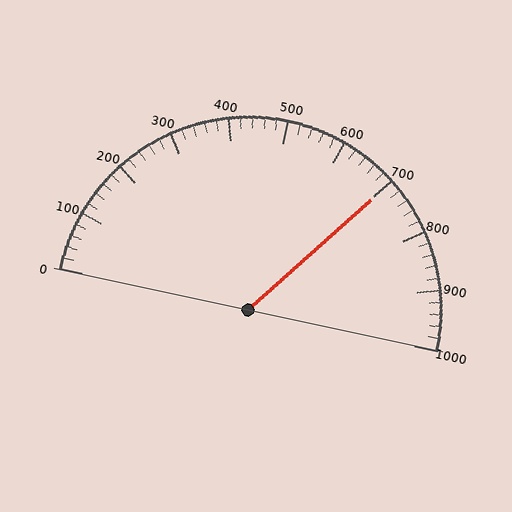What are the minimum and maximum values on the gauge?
The gauge ranges from 0 to 1000.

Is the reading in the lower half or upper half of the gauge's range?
The reading is in the upper half of the range (0 to 1000).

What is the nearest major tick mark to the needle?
The nearest major tick mark is 700.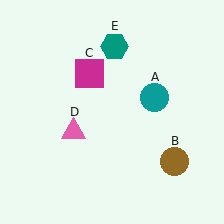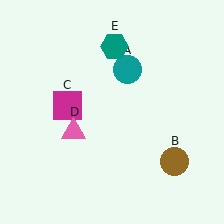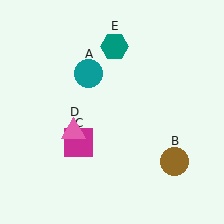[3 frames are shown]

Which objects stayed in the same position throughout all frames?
Brown circle (object B) and pink triangle (object D) and teal hexagon (object E) remained stationary.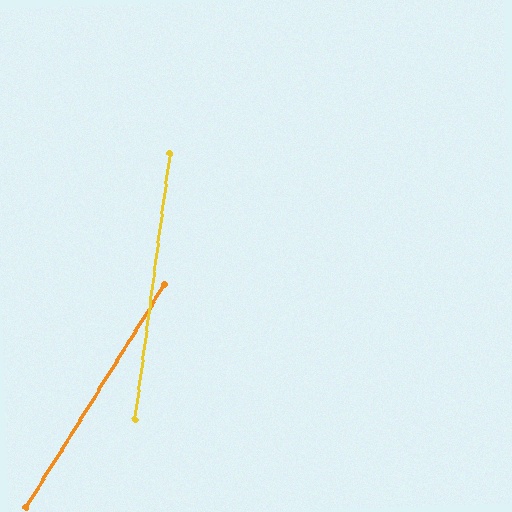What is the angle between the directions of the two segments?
Approximately 24 degrees.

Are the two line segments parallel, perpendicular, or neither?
Neither parallel nor perpendicular — they differ by about 24°.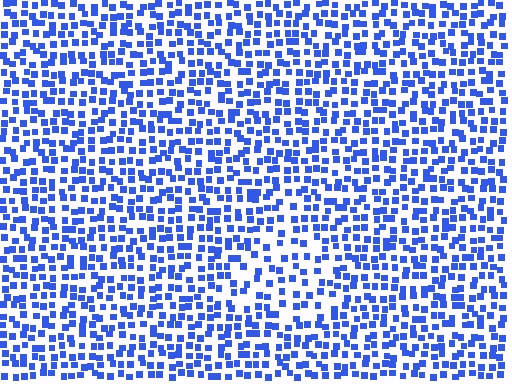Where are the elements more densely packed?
The elements are more densely packed outside the triangle boundary.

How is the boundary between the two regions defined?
The boundary is defined by a change in element density (approximately 1.7x ratio). All elements are the same color, size, and shape.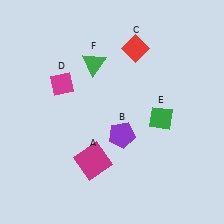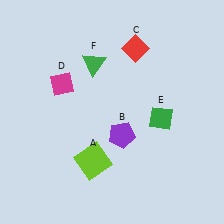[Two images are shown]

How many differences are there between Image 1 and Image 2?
There is 1 difference between the two images.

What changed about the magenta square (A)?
In Image 1, A is magenta. In Image 2, it changed to lime.